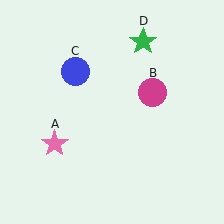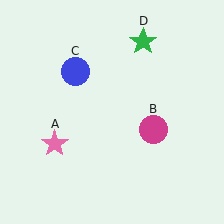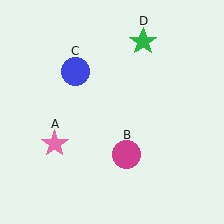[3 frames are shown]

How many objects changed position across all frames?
1 object changed position: magenta circle (object B).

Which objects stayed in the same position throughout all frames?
Pink star (object A) and blue circle (object C) and green star (object D) remained stationary.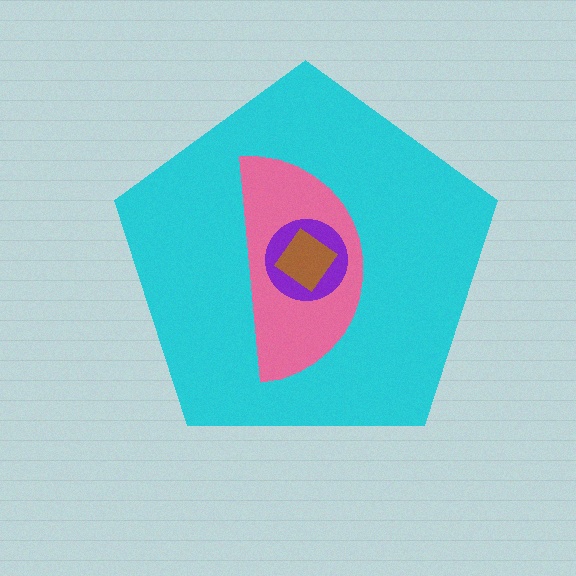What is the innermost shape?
The brown diamond.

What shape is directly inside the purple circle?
The brown diamond.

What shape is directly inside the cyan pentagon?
The pink semicircle.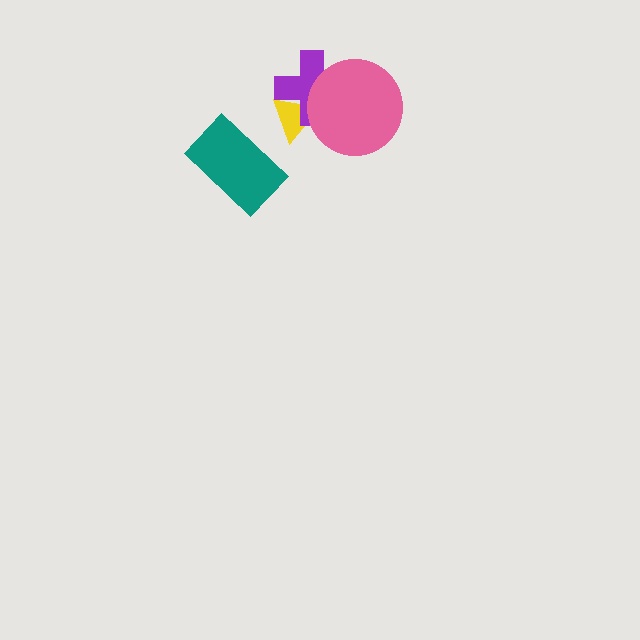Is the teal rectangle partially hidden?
No, no other shape covers it.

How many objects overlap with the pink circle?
2 objects overlap with the pink circle.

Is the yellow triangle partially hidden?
Yes, it is partially covered by another shape.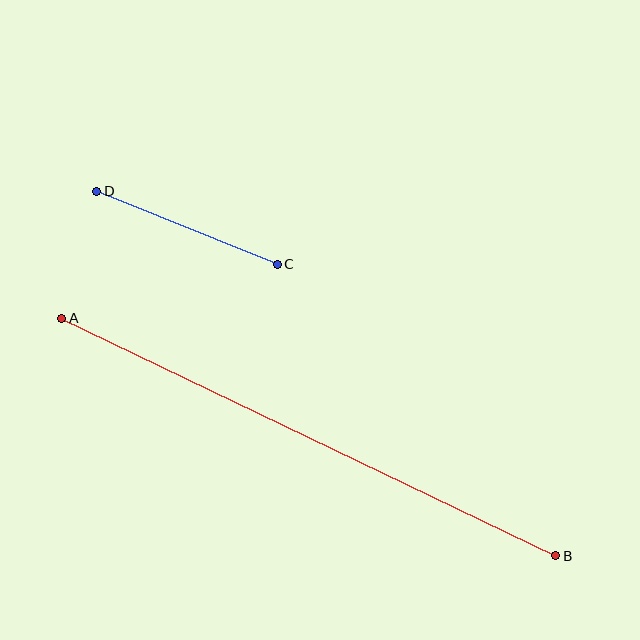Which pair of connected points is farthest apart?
Points A and B are farthest apart.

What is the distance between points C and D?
The distance is approximately 194 pixels.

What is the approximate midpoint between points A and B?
The midpoint is at approximately (309, 437) pixels.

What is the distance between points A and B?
The distance is approximately 548 pixels.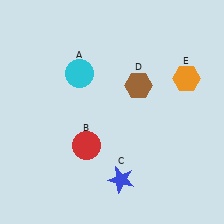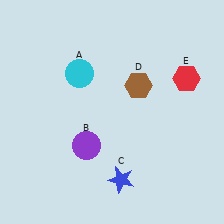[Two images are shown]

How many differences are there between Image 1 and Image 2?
There are 2 differences between the two images.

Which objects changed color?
B changed from red to purple. E changed from orange to red.